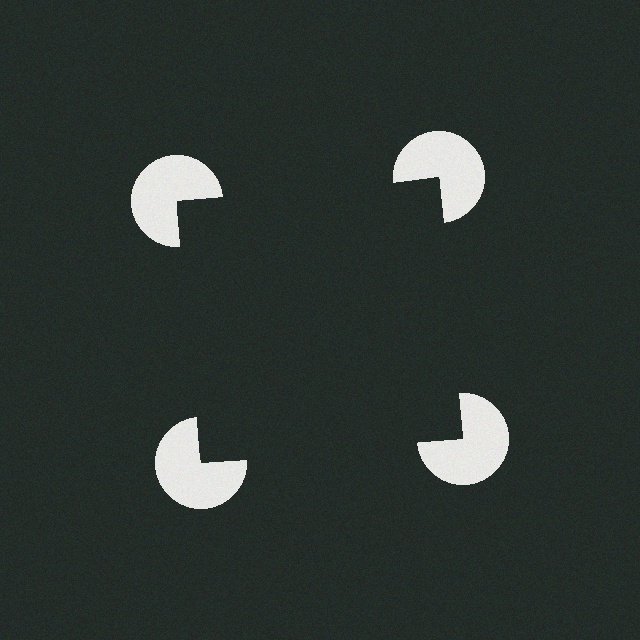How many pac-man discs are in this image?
There are 4 — one at each vertex of the illusory square.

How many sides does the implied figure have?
4 sides.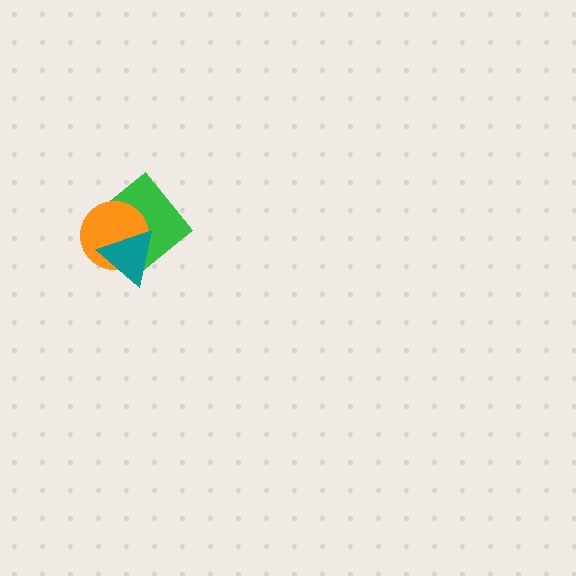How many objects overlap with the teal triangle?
2 objects overlap with the teal triangle.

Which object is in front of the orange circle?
The teal triangle is in front of the orange circle.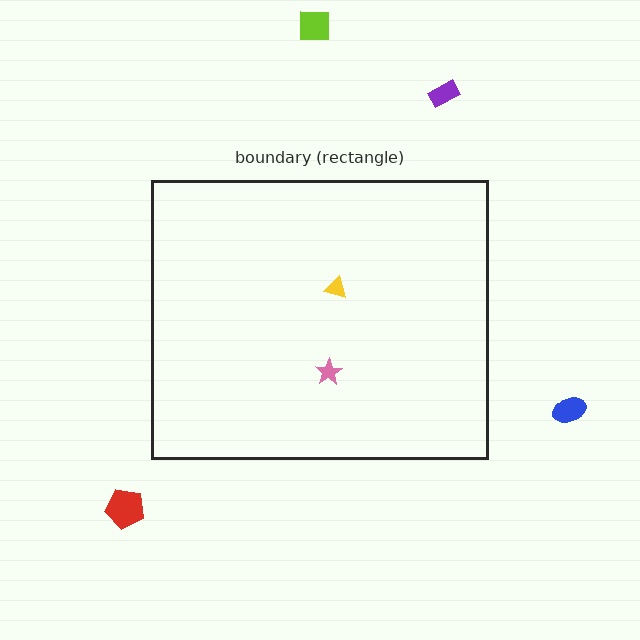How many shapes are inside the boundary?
2 inside, 4 outside.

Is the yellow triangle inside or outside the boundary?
Inside.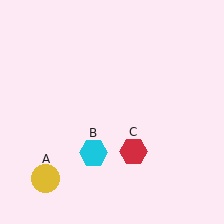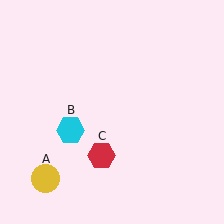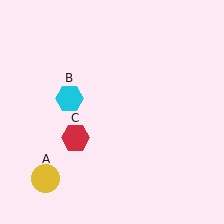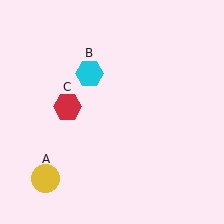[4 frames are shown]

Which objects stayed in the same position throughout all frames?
Yellow circle (object A) remained stationary.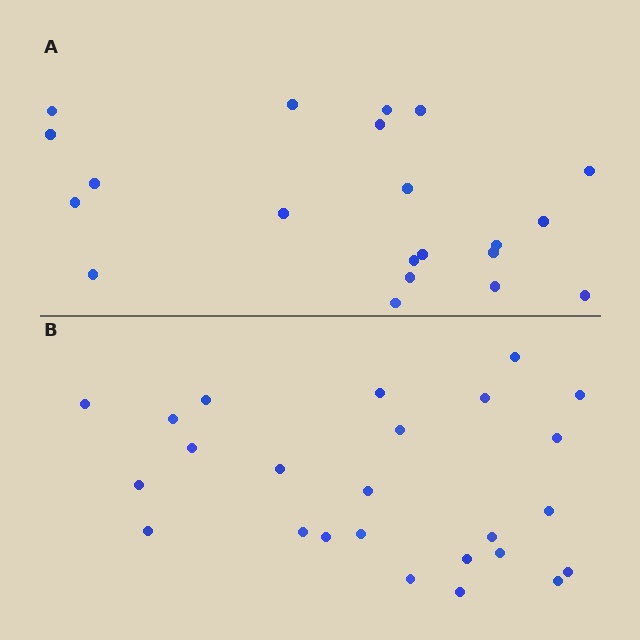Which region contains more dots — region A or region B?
Region B (the bottom region) has more dots.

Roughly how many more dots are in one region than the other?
Region B has about 4 more dots than region A.